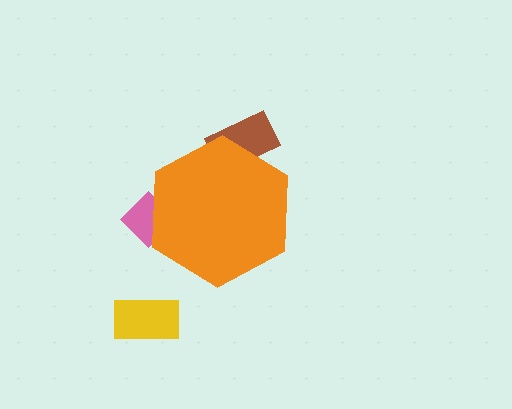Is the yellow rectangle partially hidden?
No, the yellow rectangle is fully visible.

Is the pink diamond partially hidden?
Yes, the pink diamond is partially hidden behind the orange hexagon.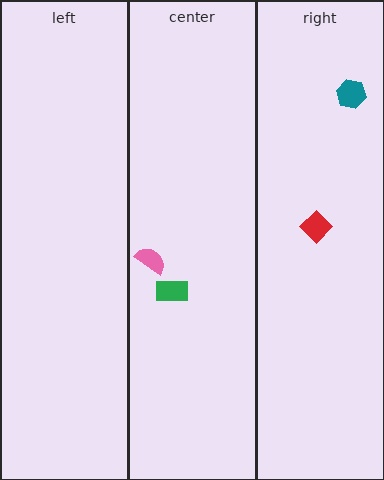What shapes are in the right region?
The red diamond, the teal hexagon.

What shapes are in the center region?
The pink semicircle, the green rectangle.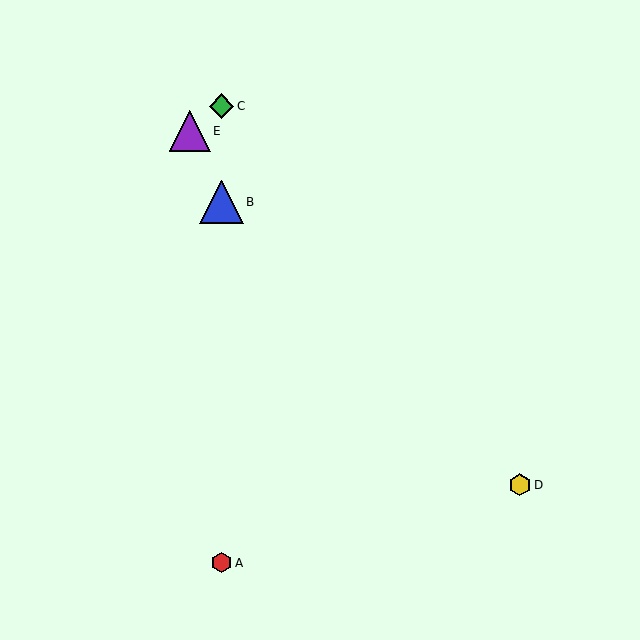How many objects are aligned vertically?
3 objects (A, B, C) are aligned vertically.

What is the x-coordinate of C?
Object C is at x≈221.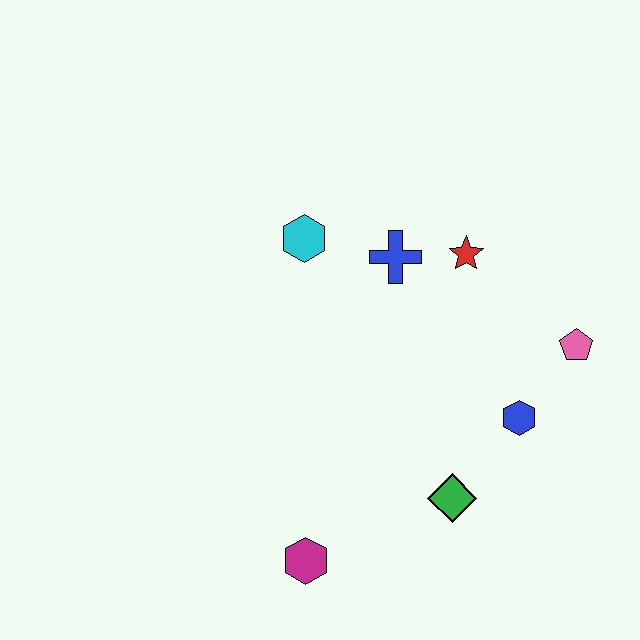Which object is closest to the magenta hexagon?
The green diamond is closest to the magenta hexagon.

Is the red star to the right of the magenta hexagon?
Yes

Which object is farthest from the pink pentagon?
The magenta hexagon is farthest from the pink pentagon.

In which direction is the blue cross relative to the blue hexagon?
The blue cross is above the blue hexagon.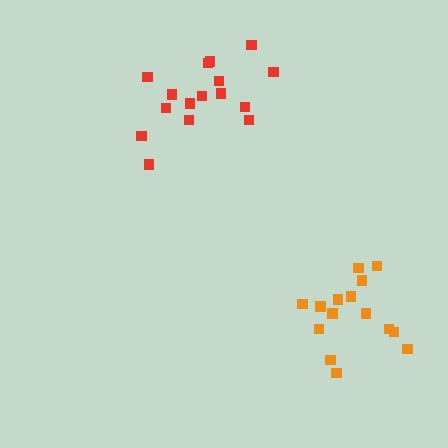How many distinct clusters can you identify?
There are 2 distinct clusters.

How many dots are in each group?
Group 1: 15 dots, Group 2: 16 dots (31 total).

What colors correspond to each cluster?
The clusters are colored: orange, red.